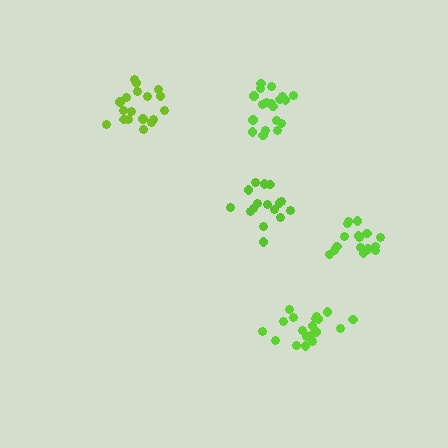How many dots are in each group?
Group 1: 19 dots, Group 2: 16 dots, Group 3: 16 dots, Group 4: 18 dots, Group 5: 19 dots (88 total).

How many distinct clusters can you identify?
There are 5 distinct clusters.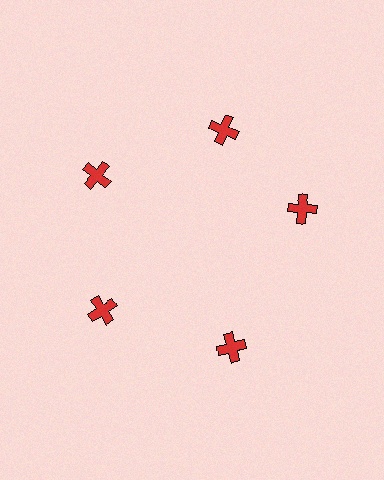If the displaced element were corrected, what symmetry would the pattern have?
It would have 5-fold rotational symmetry — the pattern would map onto itself every 72 degrees.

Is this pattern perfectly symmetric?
No. The 5 red crosses are arranged in a ring, but one element near the 3 o'clock position is rotated out of alignment along the ring, breaking the 5-fold rotational symmetry.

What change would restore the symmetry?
The symmetry would be restored by rotating it back into even spacing with its neighbors so that all 5 crosses sit at equal angles and equal distance from the center.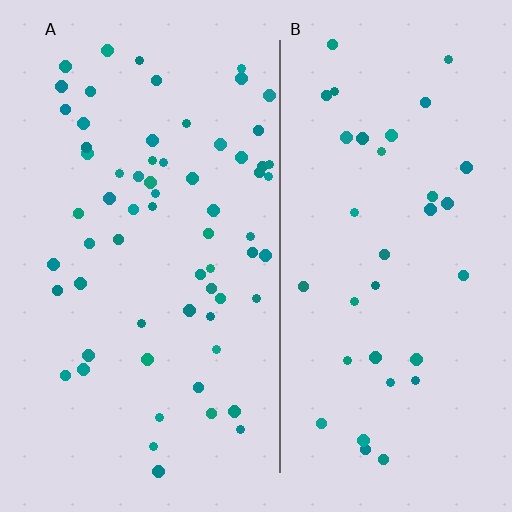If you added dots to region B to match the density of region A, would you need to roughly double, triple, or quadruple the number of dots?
Approximately double.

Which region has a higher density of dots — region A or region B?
A (the left).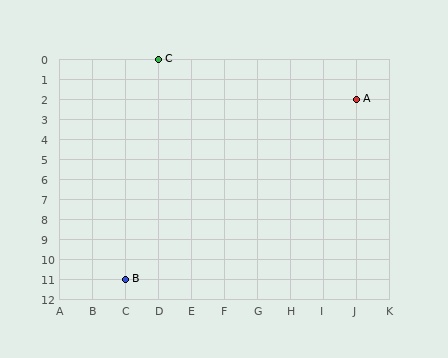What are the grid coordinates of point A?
Point A is at grid coordinates (J, 2).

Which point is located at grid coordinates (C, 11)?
Point B is at (C, 11).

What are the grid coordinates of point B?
Point B is at grid coordinates (C, 11).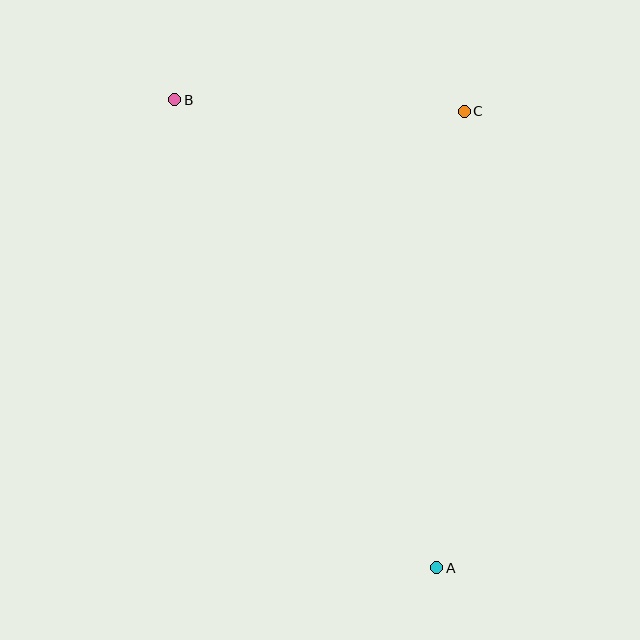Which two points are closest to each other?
Points B and C are closest to each other.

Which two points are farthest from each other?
Points A and B are farthest from each other.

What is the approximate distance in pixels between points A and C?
The distance between A and C is approximately 457 pixels.